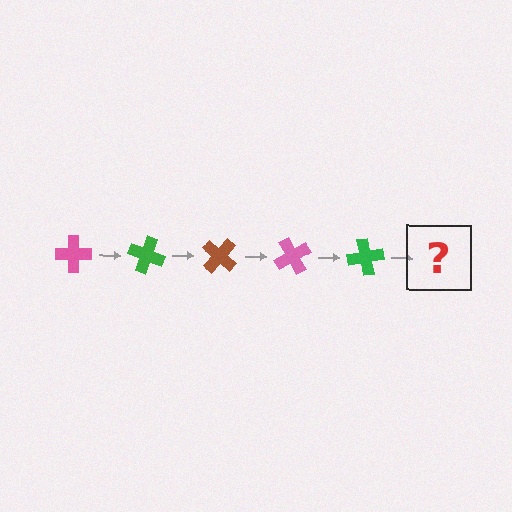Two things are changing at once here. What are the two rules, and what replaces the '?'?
The two rules are that it rotates 20 degrees each step and the color cycles through pink, green, and brown. The '?' should be a brown cross, rotated 100 degrees from the start.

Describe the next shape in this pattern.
It should be a brown cross, rotated 100 degrees from the start.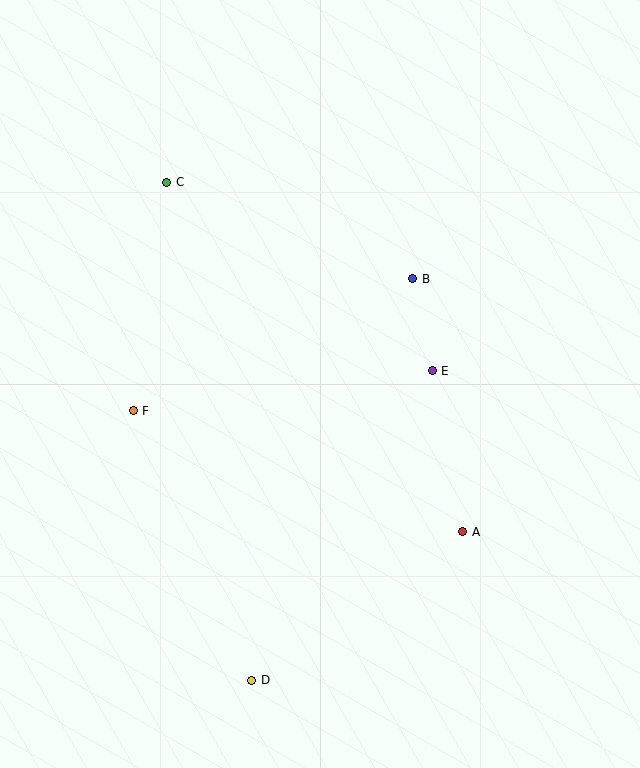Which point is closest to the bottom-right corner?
Point A is closest to the bottom-right corner.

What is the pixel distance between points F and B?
The distance between F and B is 309 pixels.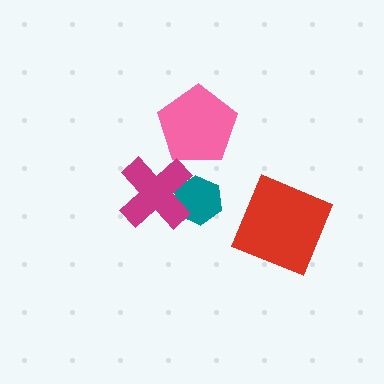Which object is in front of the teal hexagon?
The magenta cross is in front of the teal hexagon.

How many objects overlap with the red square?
0 objects overlap with the red square.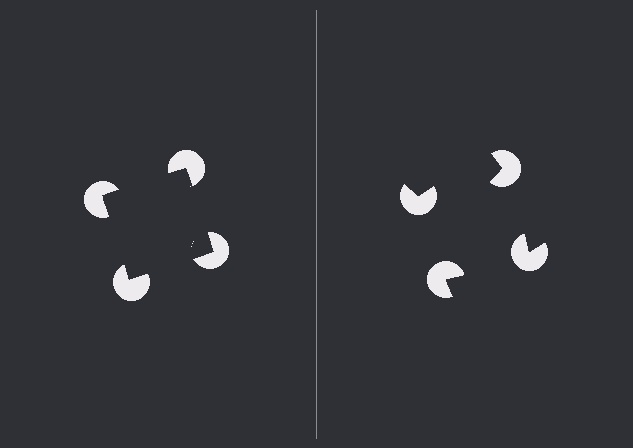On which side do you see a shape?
An illusory square appears on the left side. On the right side the wedge cuts are rotated, so no coherent shape forms.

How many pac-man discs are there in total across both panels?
8 — 4 on each side.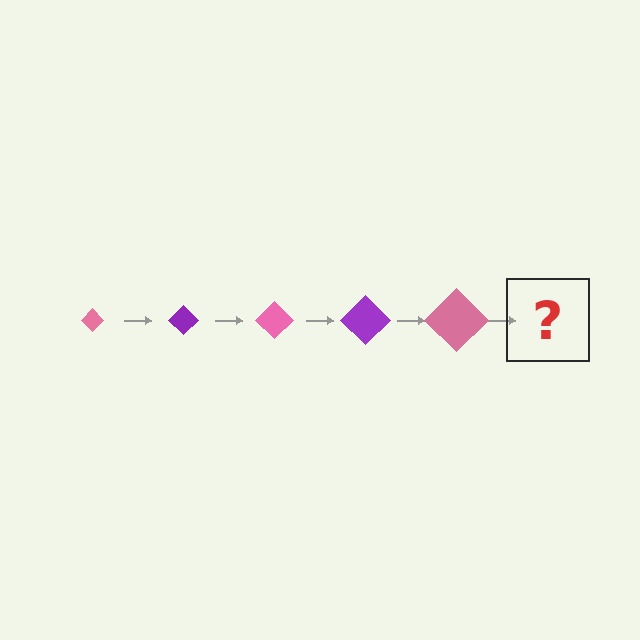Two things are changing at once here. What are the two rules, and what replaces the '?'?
The two rules are that the diamond grows larger each step and the color cycles through pink and purple. The '?' should be a purple diamond, larger than the previous one.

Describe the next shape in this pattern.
It should be a purple diamond, larger than the previous one.